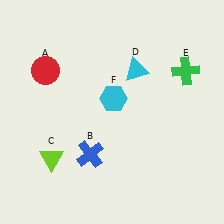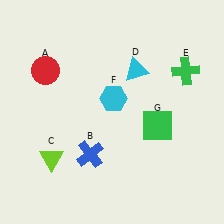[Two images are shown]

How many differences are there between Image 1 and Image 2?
There is 1 difference between the two images.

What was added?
A green square (G) was added in Image 2.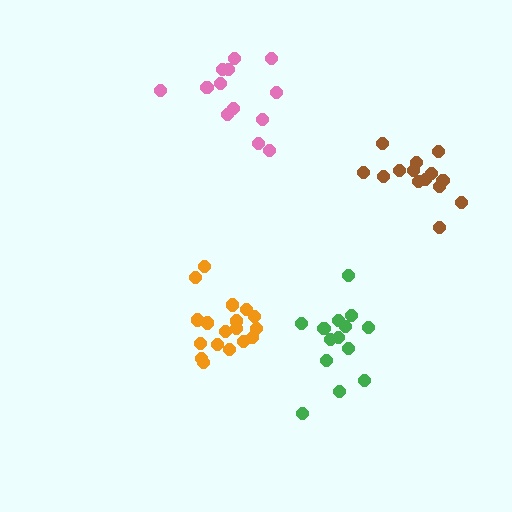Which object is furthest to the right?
The brown cluster is rightmost.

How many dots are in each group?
Group 1: 18 dots, Group 2: 13 dots, Group 3: 14 dots, Group 4: 14 dots (59 total).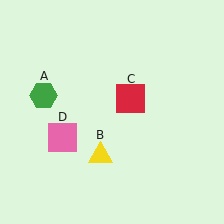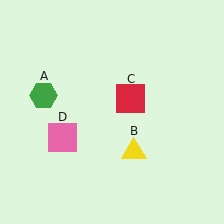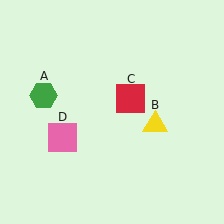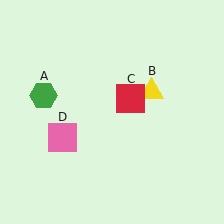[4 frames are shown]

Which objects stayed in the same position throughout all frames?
Green hexagon (object A) and red square (object C) and pink square (object D) remained stationary.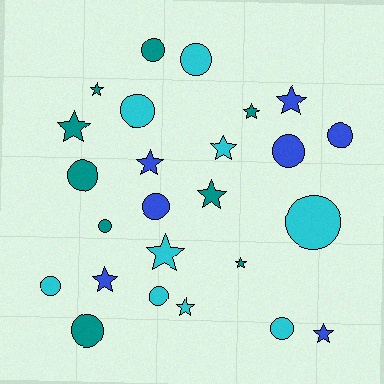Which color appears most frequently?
Teal, with 9 objects.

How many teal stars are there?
There are 5 teal stars.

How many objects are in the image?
There are 25 objects.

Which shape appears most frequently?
Circle, with 13 objects.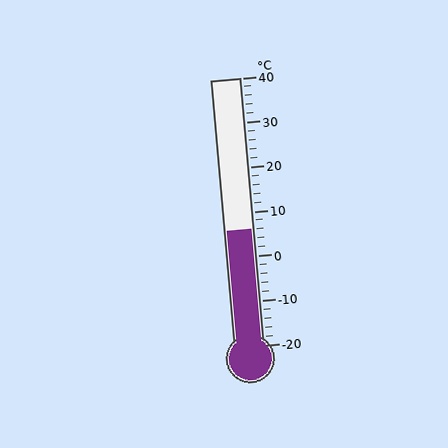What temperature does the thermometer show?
The thermometer shows approximately 6°C.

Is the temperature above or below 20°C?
The temperature is below 20°C.